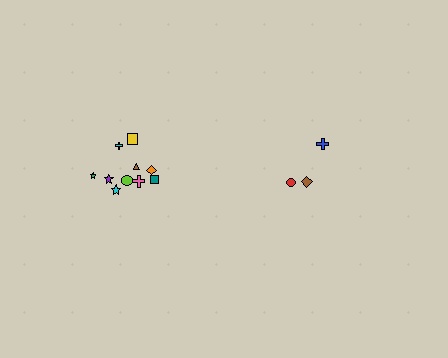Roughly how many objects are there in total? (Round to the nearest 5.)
Roughly 15 objects in total.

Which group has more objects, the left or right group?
The left group.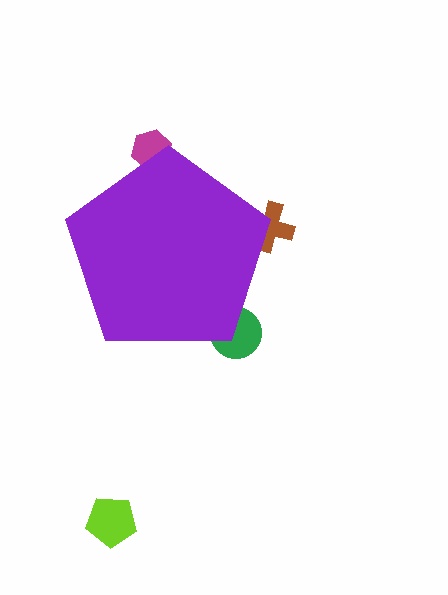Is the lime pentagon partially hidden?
No, the lime pentagon is fully visible.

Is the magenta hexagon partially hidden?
Yes, the magenta hexagon is partially hidden behind the purple pentagon.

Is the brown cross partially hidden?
Yes, the brown cross is partially hidden behind the purple pentagon.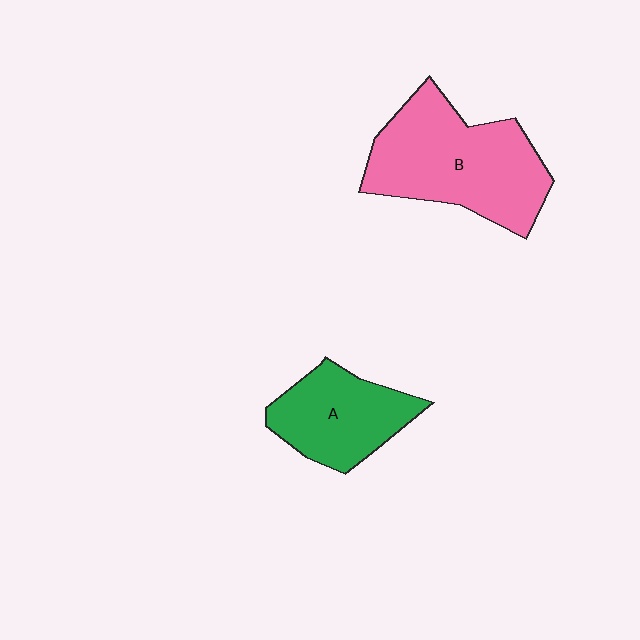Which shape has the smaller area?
Shape A (green).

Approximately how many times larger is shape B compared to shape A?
Approximately 1.6 times.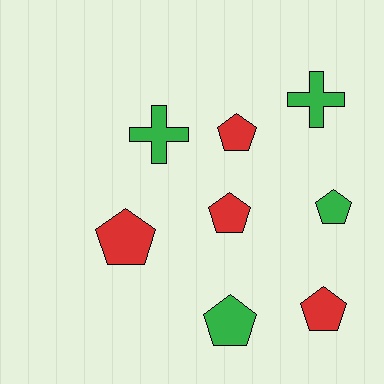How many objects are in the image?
There are 8 objects.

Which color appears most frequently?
Green, with 4 objects.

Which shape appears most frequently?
Pentagon, with 6 objects.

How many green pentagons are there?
There are 2 green pentagons.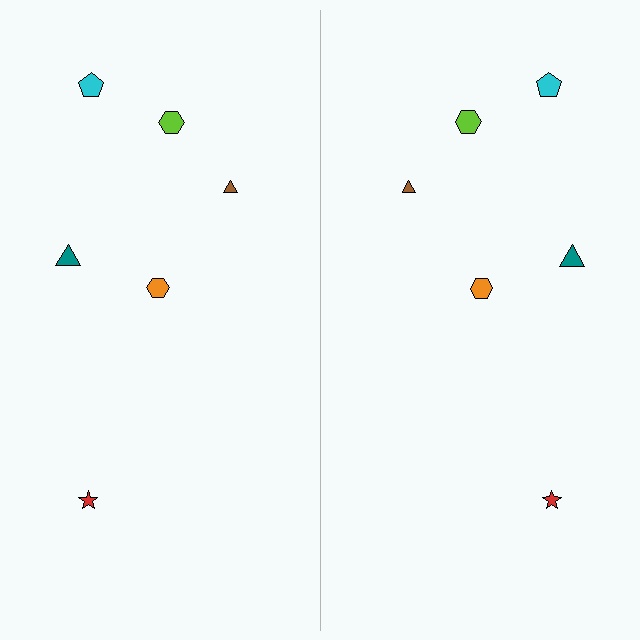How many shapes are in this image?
There are 12 shapes in this image.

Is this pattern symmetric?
Yes, this pattern has bilateral (reflection) symmetry.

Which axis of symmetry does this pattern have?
The pattern has a vertical axis of symmetry running through the center of the image.